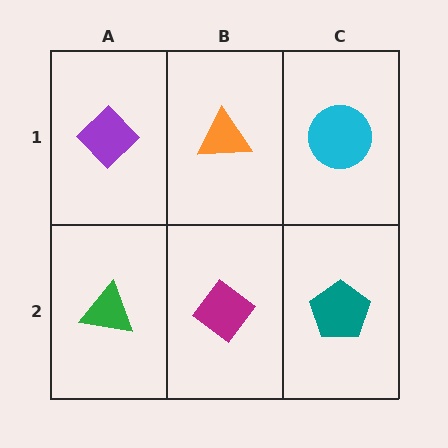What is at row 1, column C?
A cyan circle.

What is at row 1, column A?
A purple diamond.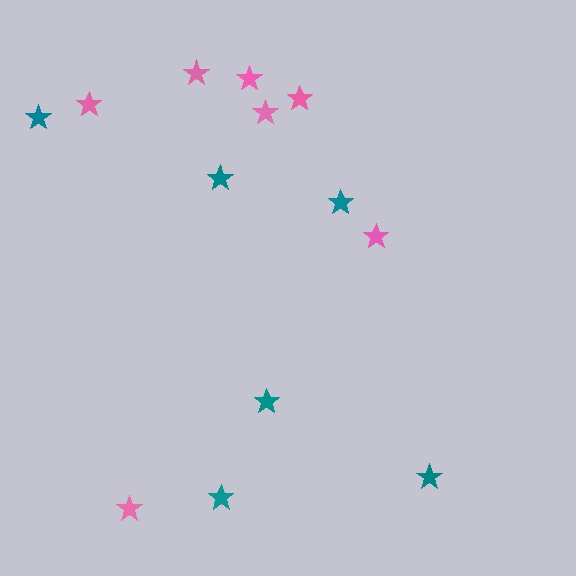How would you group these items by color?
There are 2 groups: one group of teal stars (6) and one group of pink stars (7).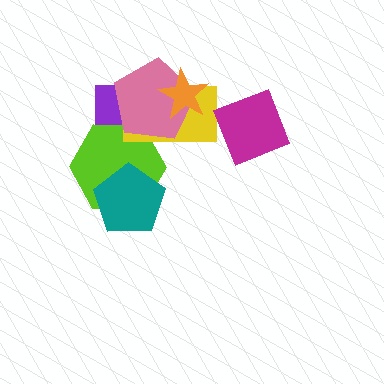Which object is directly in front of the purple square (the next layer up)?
The lime hexagon is directly in front of the purple square.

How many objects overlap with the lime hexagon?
4 objects overlap with the lime hexagon.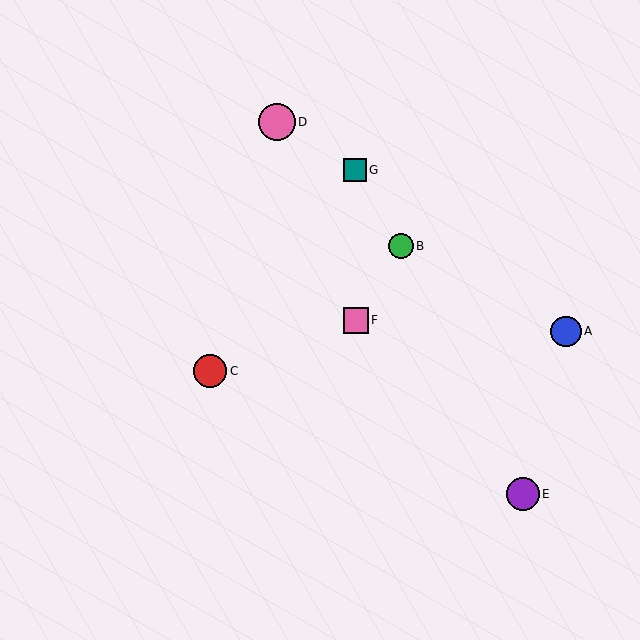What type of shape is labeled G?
Shape G is a teal square.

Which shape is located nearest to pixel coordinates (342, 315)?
The pink square (labeled F) at (356, 320) is nearest to that location.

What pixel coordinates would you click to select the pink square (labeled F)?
Click at (356, 320) to select the pink square F.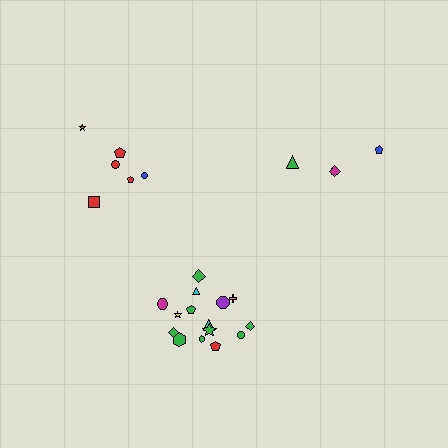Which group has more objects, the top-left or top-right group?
The top-left group.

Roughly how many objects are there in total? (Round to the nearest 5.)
Roughly 25 objects in total.